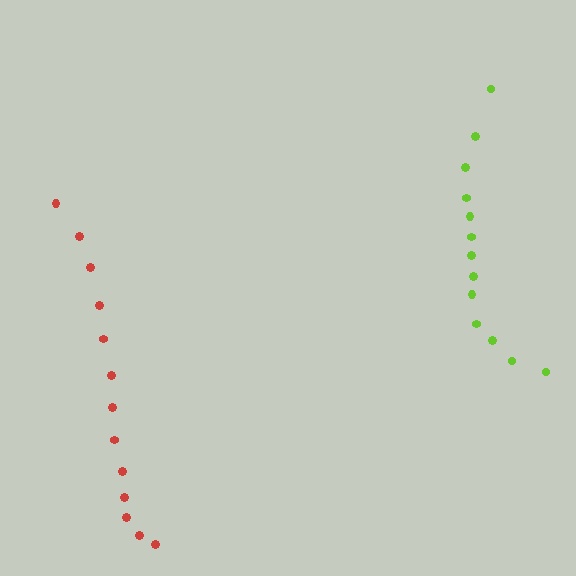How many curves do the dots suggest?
There are 2 distinct paths.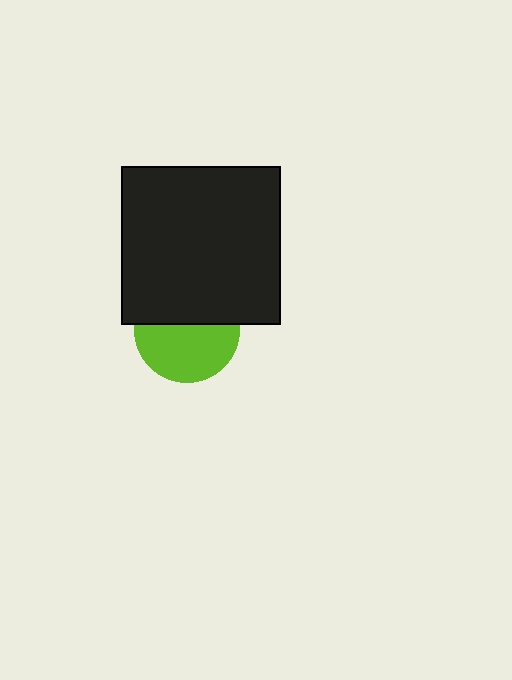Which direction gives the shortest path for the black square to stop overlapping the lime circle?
Moving up gives the shortest separation.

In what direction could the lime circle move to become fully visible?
The lime circle could move down. That would shift it out from behind the black square entirely.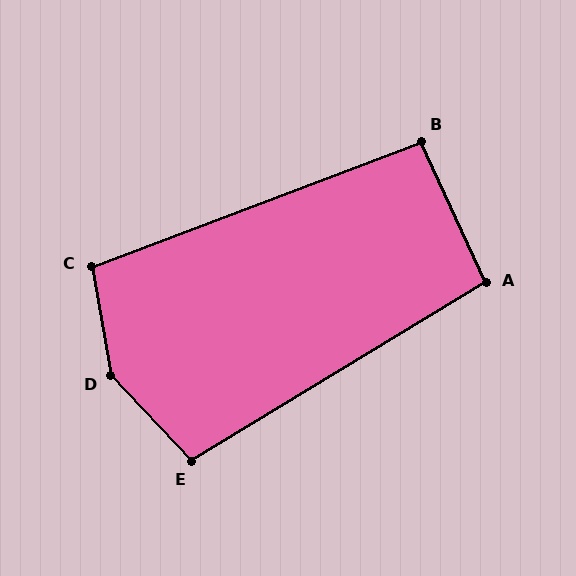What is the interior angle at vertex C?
Approximately 101 degrees (obtuse).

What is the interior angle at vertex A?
Approximately 97 degrees (obtuse).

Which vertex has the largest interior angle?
D, at approximately 146 degrees.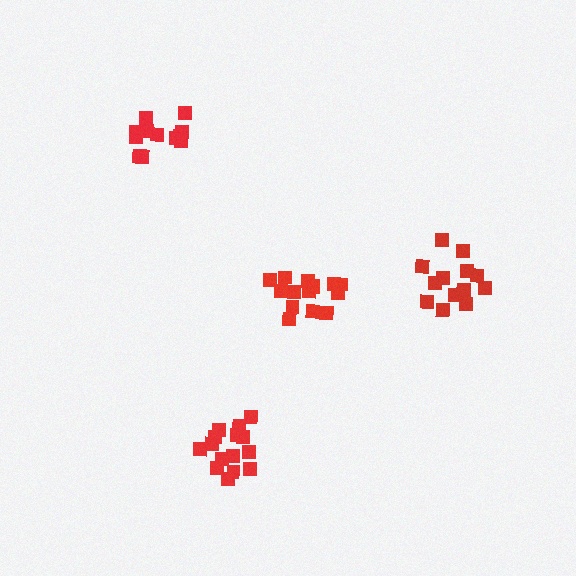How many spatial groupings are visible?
There are 4 spatial groupings.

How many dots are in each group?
Group 1: 12 dots, Group 2: 15 dots, Group 3: 15 dots, Group 4: 14 dots (56 total).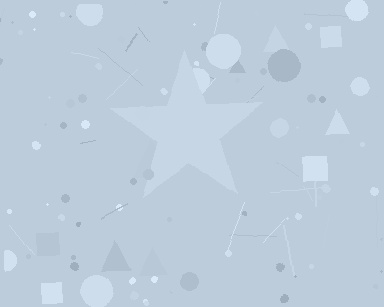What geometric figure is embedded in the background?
A star is embedded in the background.